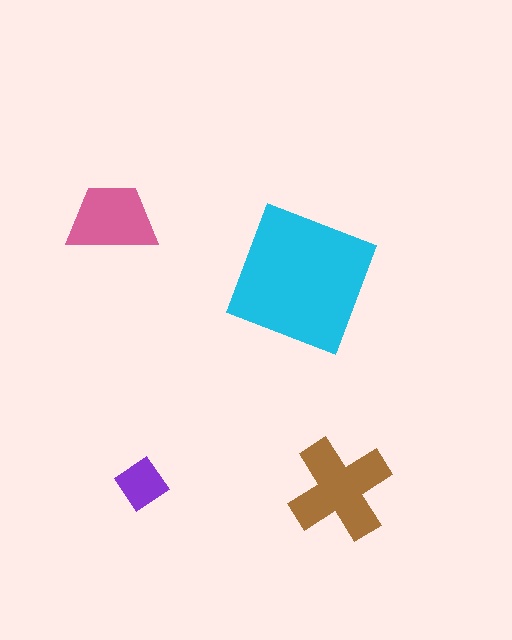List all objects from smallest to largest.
The purple diamond, the pink trapezoid, the brown cross, the cyan square.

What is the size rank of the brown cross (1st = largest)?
2nd.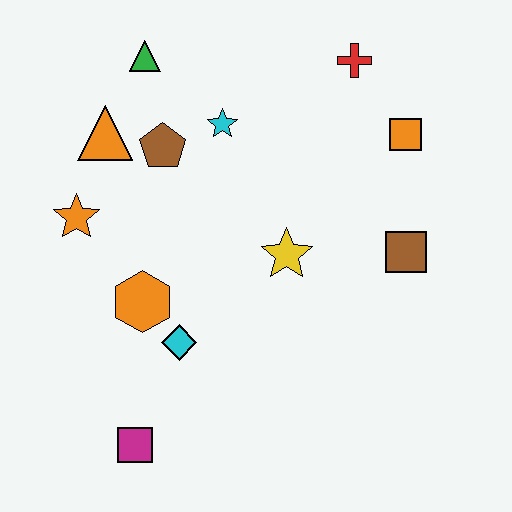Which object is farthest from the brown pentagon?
The magenta square is farthest from the brown pentagon.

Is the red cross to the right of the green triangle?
Yes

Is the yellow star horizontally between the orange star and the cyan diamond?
No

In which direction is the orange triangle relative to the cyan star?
The orange triangle is to the left of the cyan star.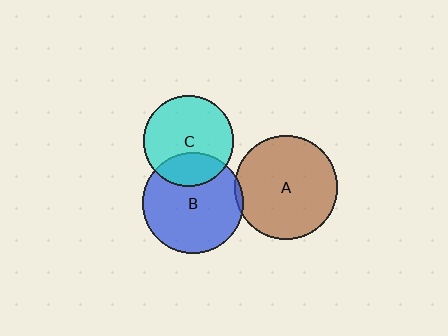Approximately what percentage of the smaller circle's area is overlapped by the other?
Approximately 25%.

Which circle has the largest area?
Circle A (brown).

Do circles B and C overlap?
Yes.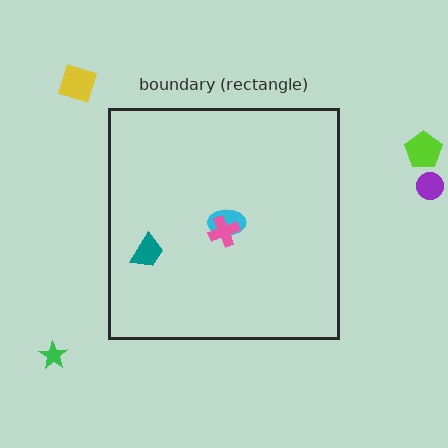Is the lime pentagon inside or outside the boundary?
Outside.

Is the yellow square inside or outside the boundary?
Outside.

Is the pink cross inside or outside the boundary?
Inside.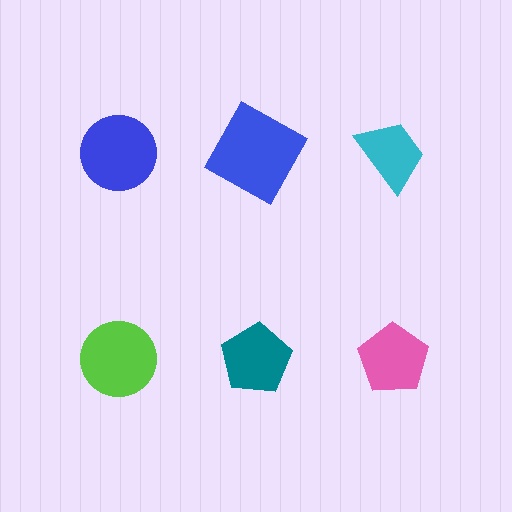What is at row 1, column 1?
A blue circle.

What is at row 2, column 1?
A lime circle.